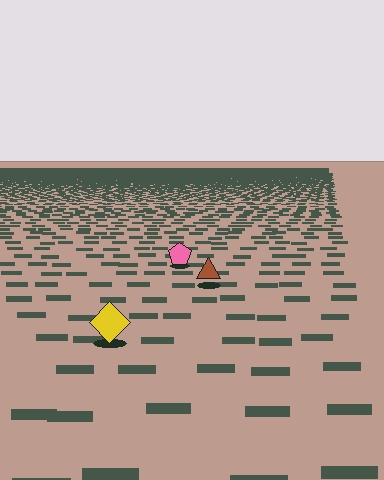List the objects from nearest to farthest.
From nearest to farthest: the yellow diamond, the brown triangle, the pink pentagon.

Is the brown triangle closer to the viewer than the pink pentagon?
Yes. The brown triangle is closer — you can tell from the texture gradient: the ground texture is coarser near it.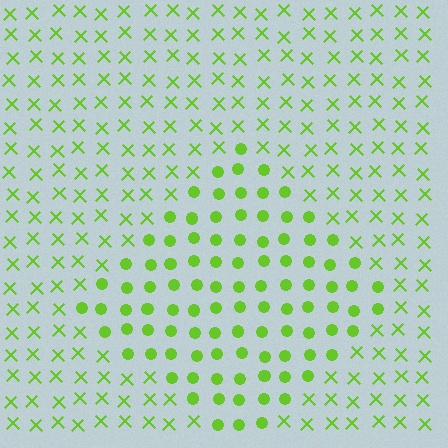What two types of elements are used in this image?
The image uses circles inside the diamond region and X marks outside it.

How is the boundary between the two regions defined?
The boundary is defined by a change in element shape: circles inside vs. X marks outside. All elements share the same color and spacing.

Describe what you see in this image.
The image is filled with small lime elements arranged in a uniform grid. A diamond-shaped region contains circles, while the surrounding area contains X marks. The boundary is defined purely by the change in element shape.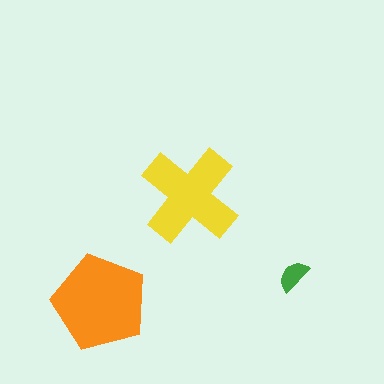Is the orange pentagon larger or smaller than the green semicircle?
Larger.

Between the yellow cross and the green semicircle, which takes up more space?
The yellow cross.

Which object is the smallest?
The green semicircle.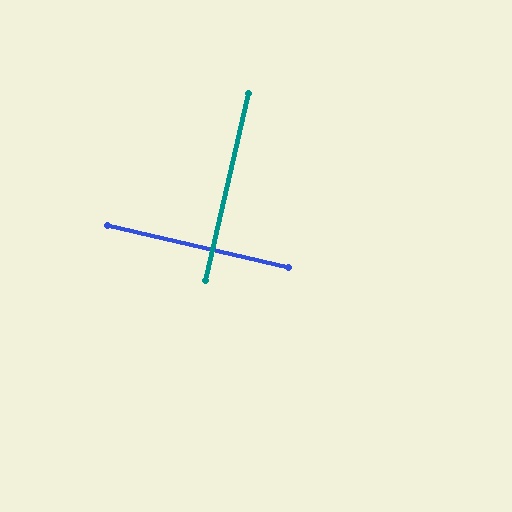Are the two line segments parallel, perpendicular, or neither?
Perpendicular — they meet at approximately 90°.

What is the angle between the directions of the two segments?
Approximately 90 degrees.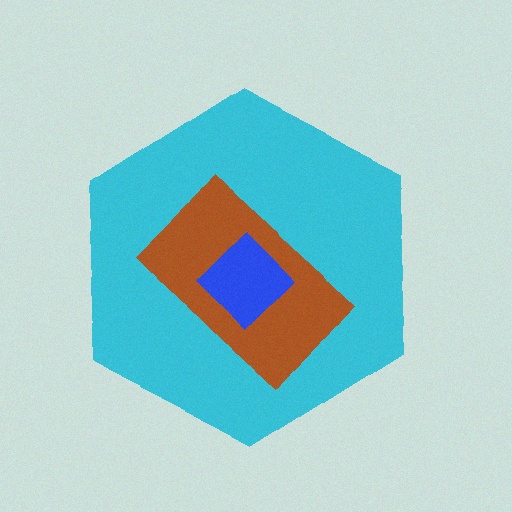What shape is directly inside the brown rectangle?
The blue diamond.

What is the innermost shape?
The blue diamond.